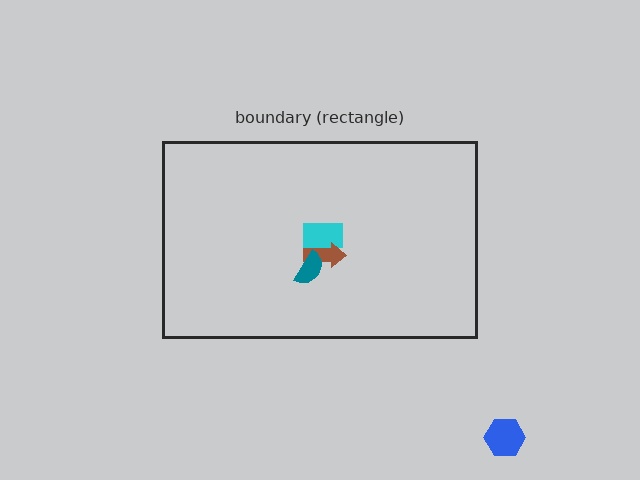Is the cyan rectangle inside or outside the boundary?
Inside.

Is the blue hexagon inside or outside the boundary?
Outside.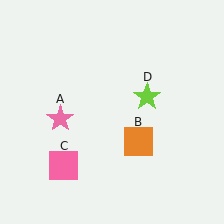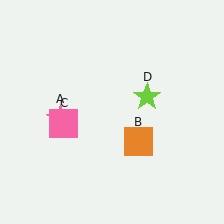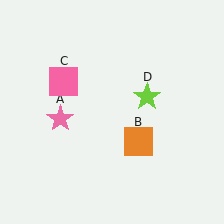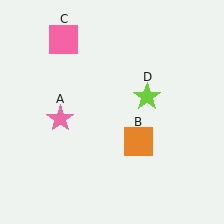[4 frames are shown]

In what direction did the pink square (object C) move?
The pink square (object C) moved up.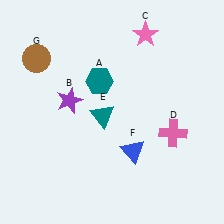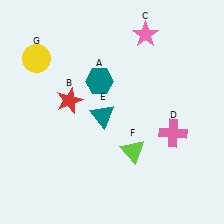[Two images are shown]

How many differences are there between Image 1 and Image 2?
There are 3 differences between the two images.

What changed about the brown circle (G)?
In Image 1, G is brown. In Image 2, it changed to yellow.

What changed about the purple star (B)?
In Image 1, B is purple. In Image 2, it changed to red.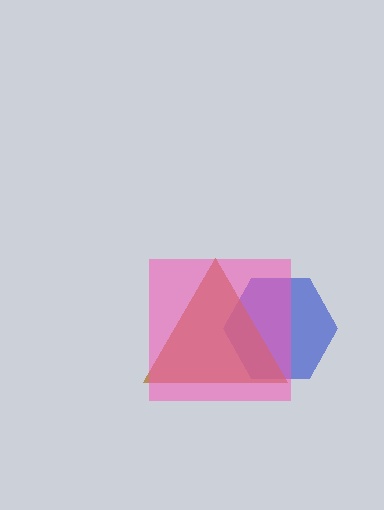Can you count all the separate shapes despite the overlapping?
Yes, there are 3 separate shapes.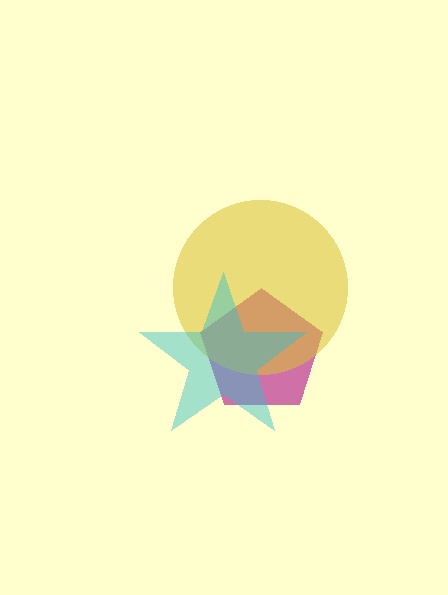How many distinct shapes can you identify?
There are 3 distinct shapes: a magenta pentagon, a yellow circle, a cyan star.